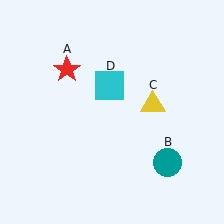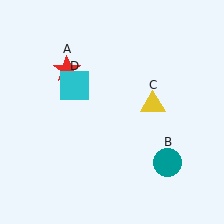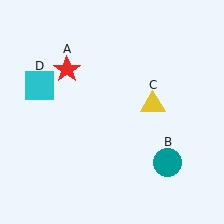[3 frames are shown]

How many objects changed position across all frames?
1 object changed position: cyan square (object D).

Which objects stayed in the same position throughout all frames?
Red star (object A) and teal circle (object B) and yellow triangle (object C) remained stationary.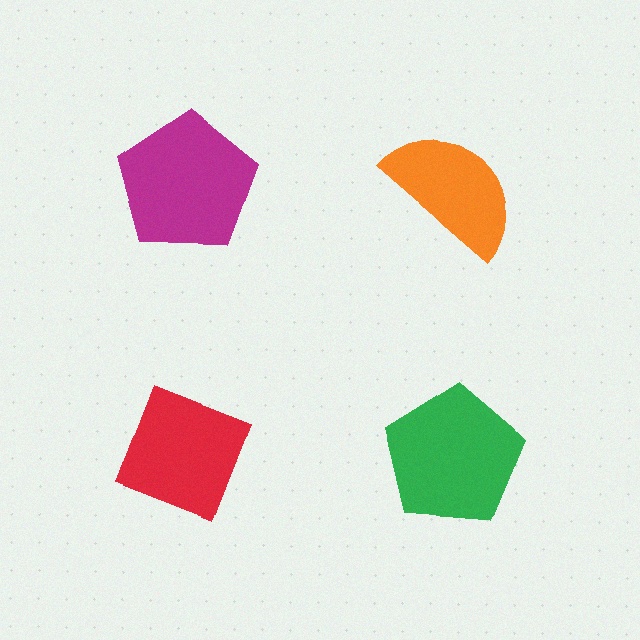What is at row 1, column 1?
A magenta pentagon.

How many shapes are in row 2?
2 shapes.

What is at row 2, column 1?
A red diamond.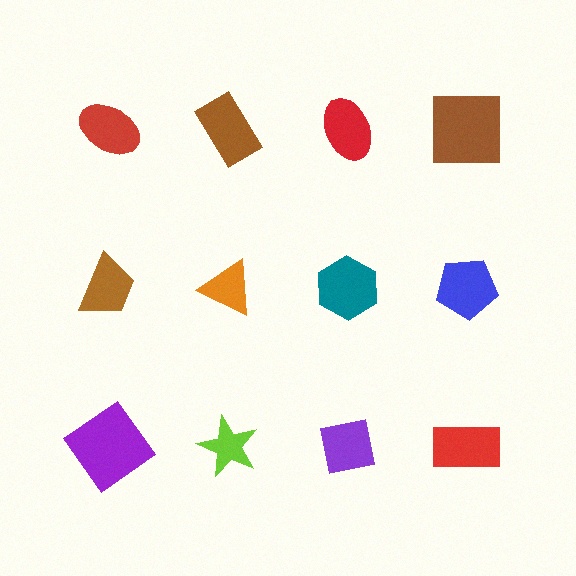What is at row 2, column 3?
A teal hexagon.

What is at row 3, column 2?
A lime star.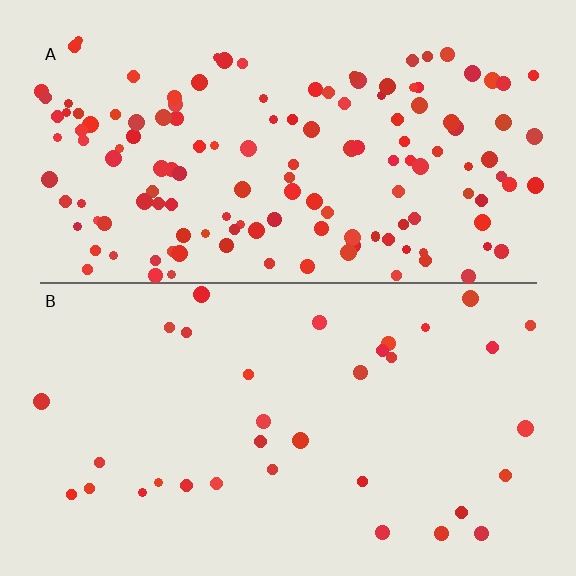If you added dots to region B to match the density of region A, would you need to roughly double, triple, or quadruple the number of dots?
Approximately quadruple.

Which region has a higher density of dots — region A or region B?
A (the top).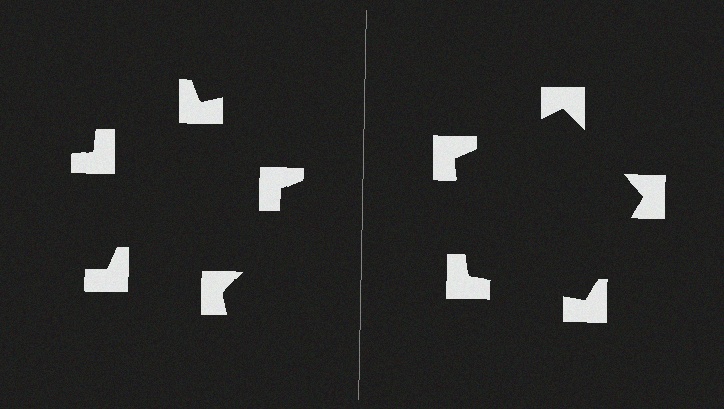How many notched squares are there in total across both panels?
10 — 5 on each side.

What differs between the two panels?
The notched squares are positioned identically on both sides; only the wedge orientations differ. On the right they align to a pentagon; on the left they are misaligned.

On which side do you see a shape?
An illusory pentagon appears on the right side. On the left side the wedge cuts are rotated, so no coherent shape forms.